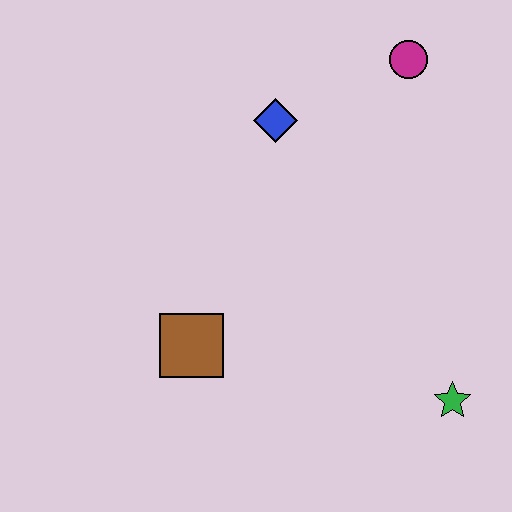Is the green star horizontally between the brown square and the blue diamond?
No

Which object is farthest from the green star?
The magenta circle is farthest from the green star.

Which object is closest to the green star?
The brown square is closest to the green star.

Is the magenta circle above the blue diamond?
Yes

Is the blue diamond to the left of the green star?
Yes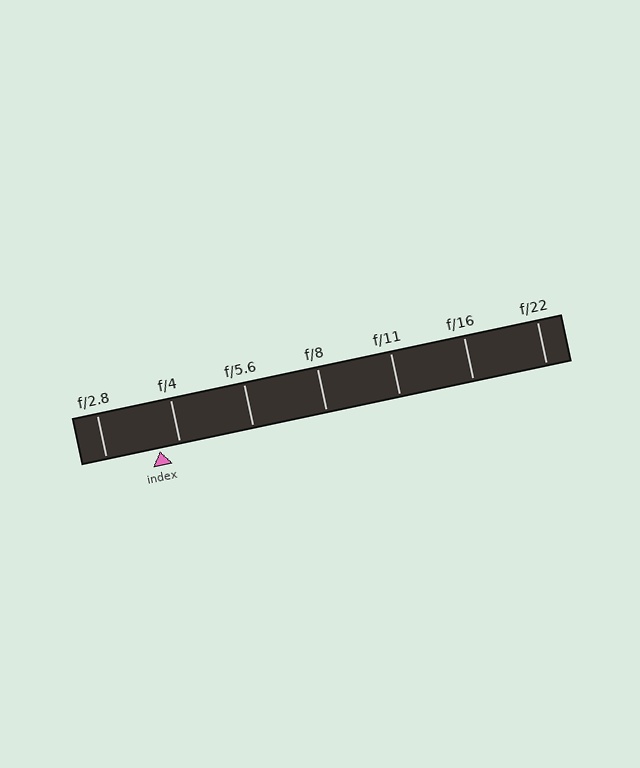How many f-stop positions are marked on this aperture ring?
There are 7 f-stop positions marked.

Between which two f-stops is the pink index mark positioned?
The index mark is between f/2.8 and f/4.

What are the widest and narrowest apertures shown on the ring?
The widest aperture shown is f/2.8 and the narrowest is f/22.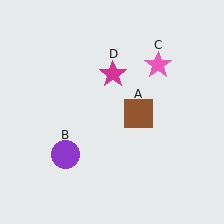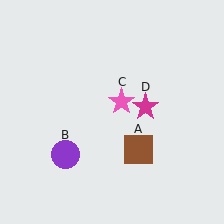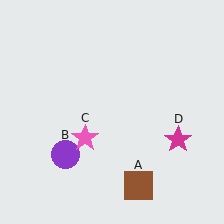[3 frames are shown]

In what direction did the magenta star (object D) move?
The magenta star (object D) moved down and to the right.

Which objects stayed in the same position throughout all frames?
Purple circle (object B) remained stationary.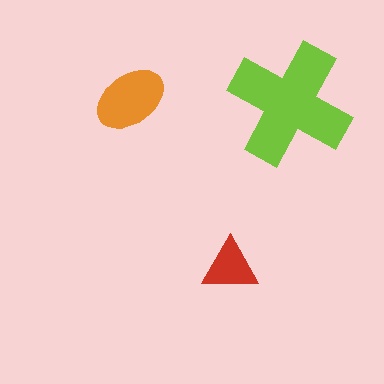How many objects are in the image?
There are 3 objects in the image.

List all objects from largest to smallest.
The lime cross, the orange ellipse, the red triangle.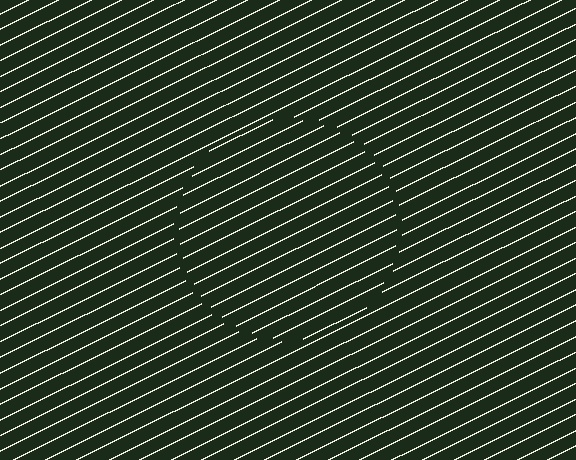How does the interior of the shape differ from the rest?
The interior of the shape contains the same grating, shifted by half a period — the contour is defined by the phase discontinuity where line-ends from the inner and outer gratings abut.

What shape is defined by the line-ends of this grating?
An illusory circle. The interior of the shape contains the same grating, shifted by half a period — the contour is defined by the phase discontinuity where line-ends from the inner and outer gratings abut.